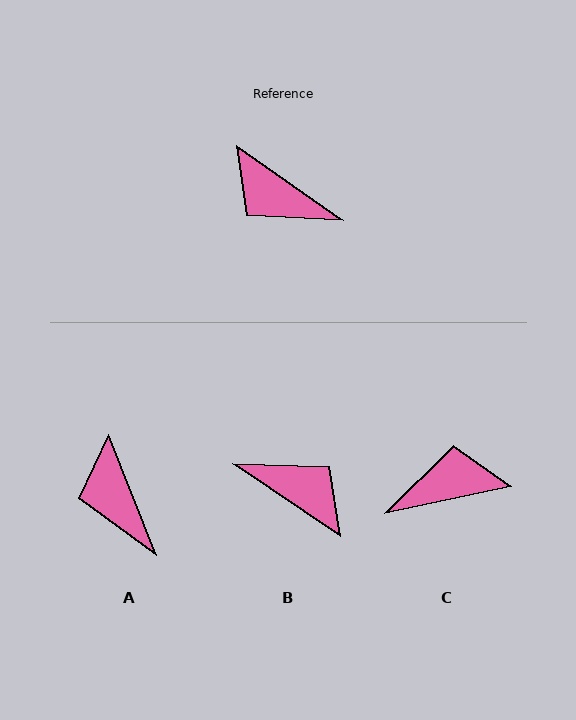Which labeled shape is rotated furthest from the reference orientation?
B, about 179 degrees away.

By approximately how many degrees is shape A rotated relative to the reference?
Approximately 33 degrees clockwise.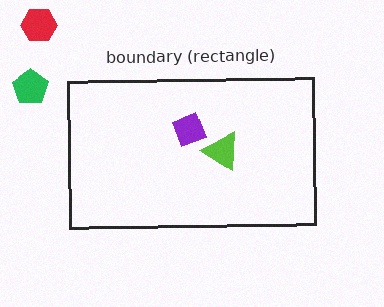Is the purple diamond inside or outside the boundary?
Inside.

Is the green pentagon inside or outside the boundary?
Outside.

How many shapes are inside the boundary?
2 inside, 2 outside.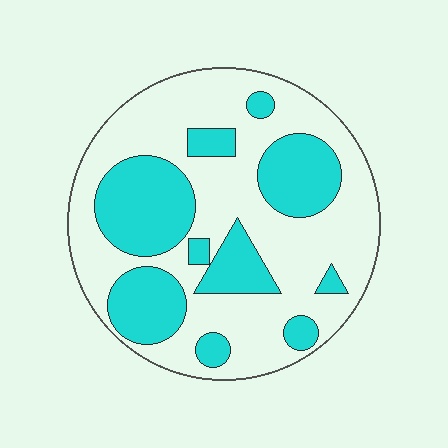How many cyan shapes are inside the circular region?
10.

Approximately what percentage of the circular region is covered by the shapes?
Approximately 35%.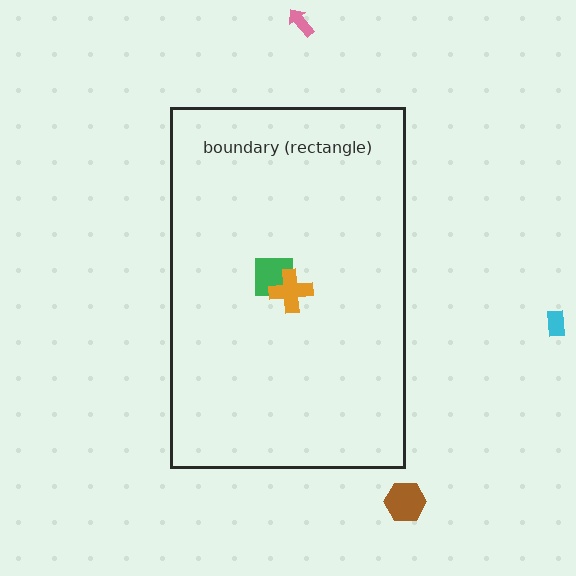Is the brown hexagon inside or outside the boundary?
Outside.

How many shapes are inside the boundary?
2 inside, 3 outside.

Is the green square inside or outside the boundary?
Inside.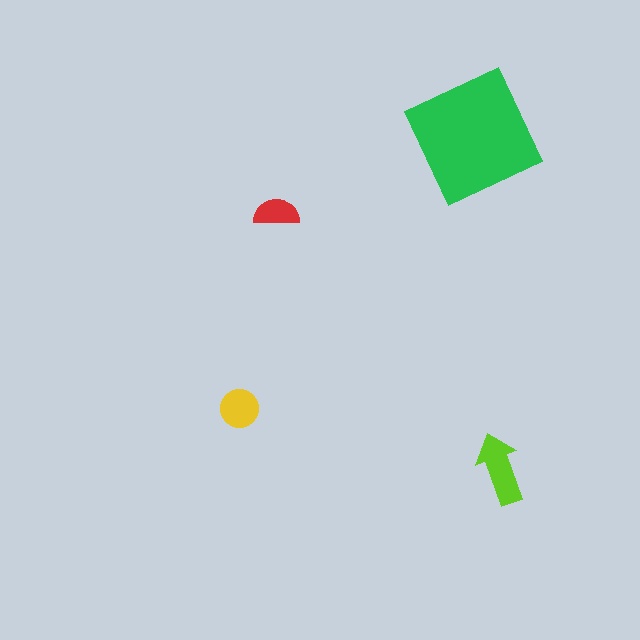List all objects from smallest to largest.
The red semicircle, the yellow circle, the lime arrow, the green square.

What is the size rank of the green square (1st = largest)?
1st.